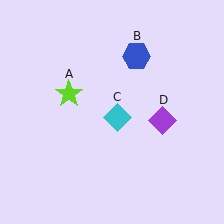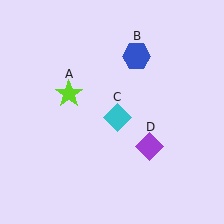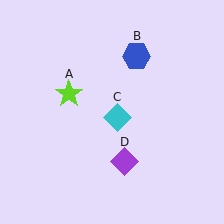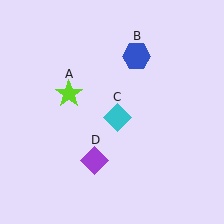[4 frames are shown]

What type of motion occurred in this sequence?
The purple diamond (object D) rotated clockwise around the center of the scene.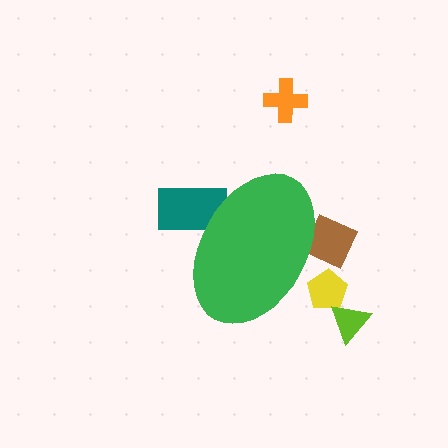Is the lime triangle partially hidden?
No, the lime triangle is fully visible.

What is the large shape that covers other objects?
A green ellipse.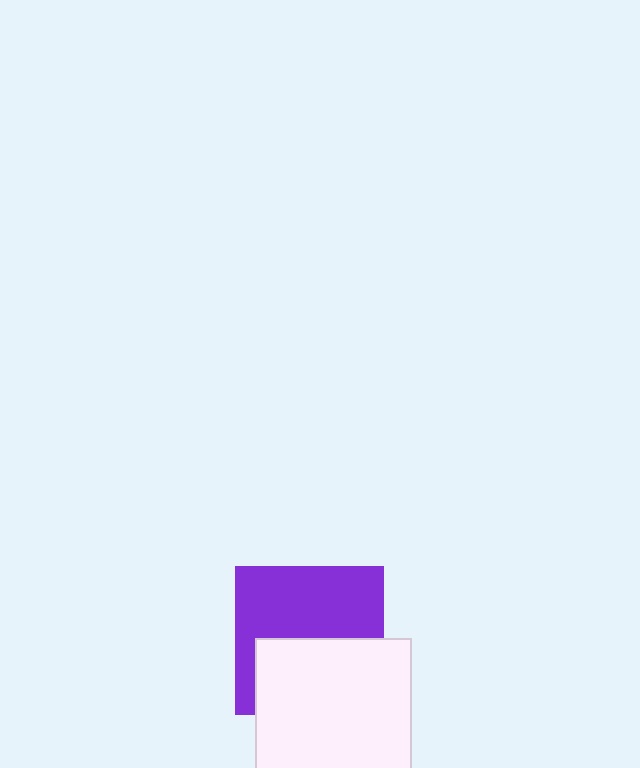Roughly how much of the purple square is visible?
About half of it is visible (roughly 55%).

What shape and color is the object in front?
The object in front is a white rectangle.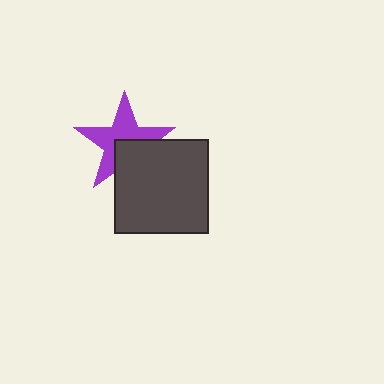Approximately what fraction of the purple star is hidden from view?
Roughly 38% of the purple star is hidden behind the dark gray square.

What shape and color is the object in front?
The object in front is a dark gray square.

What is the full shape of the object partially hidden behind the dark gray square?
The partially hidden object is a purple star.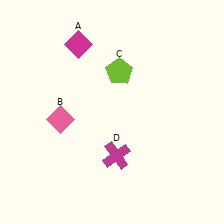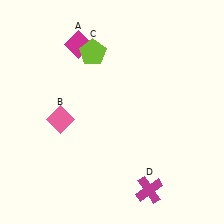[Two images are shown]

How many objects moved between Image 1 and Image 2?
2 objects moved between the two images.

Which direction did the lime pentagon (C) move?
The lime pentagon (C) moved left.